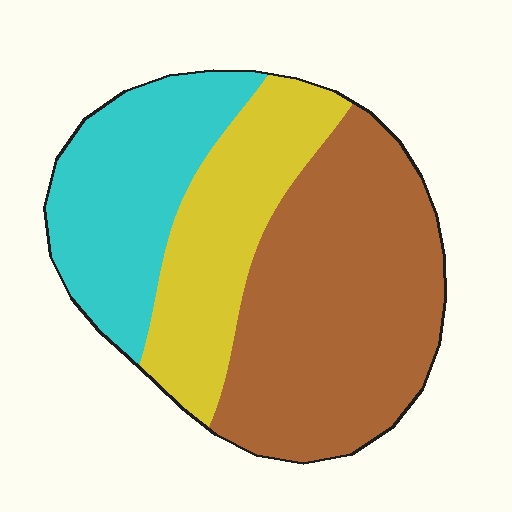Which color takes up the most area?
Brown, at roughly 50%.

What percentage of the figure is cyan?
Cyan covers around 25% of the figure.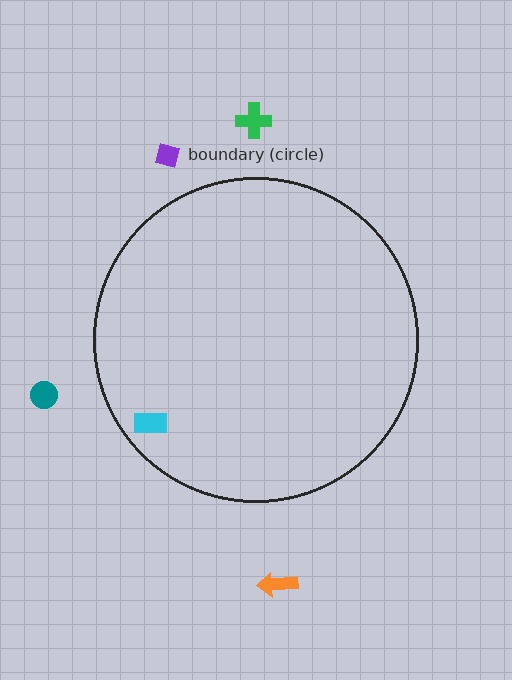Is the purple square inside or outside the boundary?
Outside.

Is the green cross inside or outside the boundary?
Outside.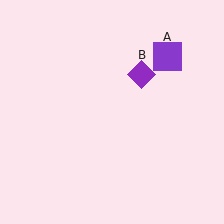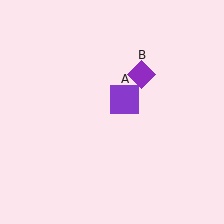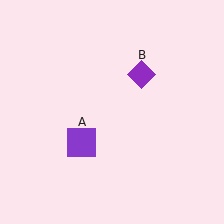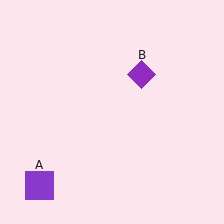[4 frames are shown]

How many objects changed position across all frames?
1 object changed position: purple square (object A).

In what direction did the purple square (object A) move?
The purple square (object A) moved down and to the left.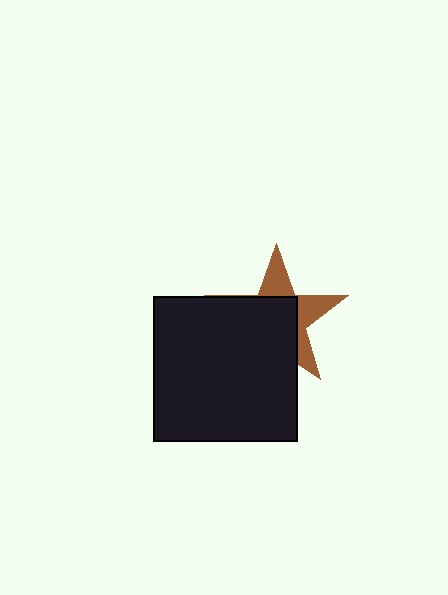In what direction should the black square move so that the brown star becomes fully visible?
The black square should move toward the lower-left. That is the shortest direction to clear the overlap and leave the brown star fully visible.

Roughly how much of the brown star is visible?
A small part of it is visible (roughly 38%).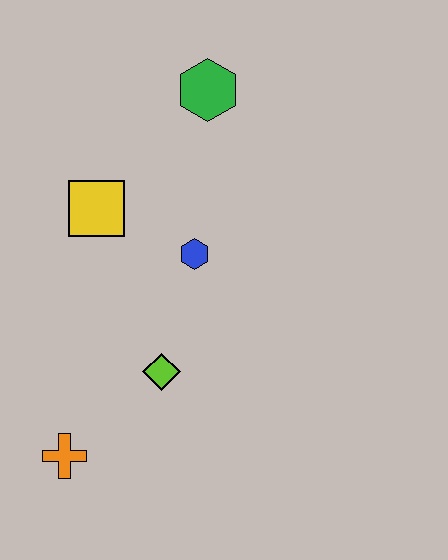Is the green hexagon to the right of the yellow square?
Yes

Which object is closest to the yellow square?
The blue hexagon is closest to the yellow square.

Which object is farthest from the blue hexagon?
The orange cross is farthest from the blue hexagon.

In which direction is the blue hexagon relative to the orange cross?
The blue hexagon is above the orange cross.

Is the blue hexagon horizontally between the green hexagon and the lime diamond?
Yes